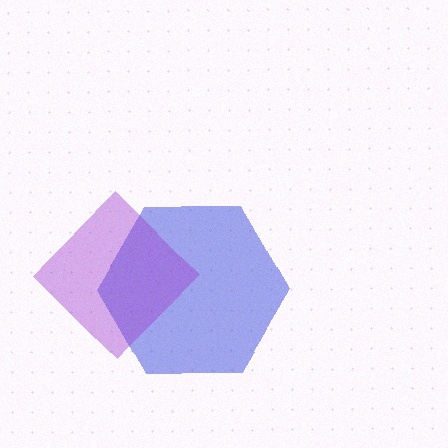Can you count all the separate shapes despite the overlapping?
Yes, there are 2 separate shapes.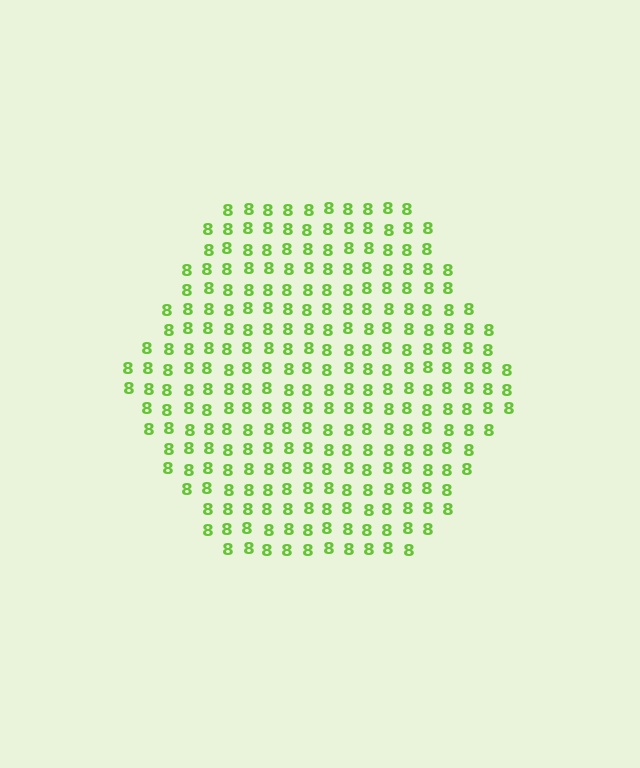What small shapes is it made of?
It is made of small digit 8's.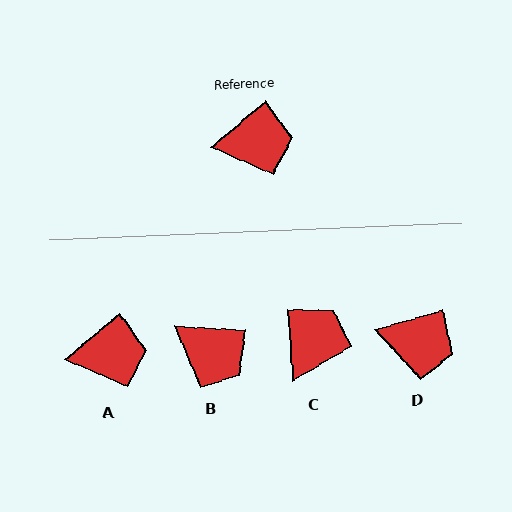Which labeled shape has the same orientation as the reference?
A.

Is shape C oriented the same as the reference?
No, it is off by about 53 degrees.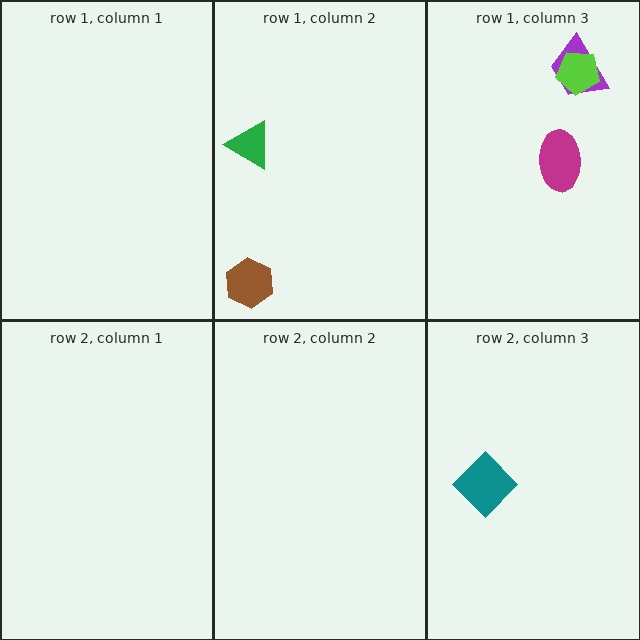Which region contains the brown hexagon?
The row 1, column 2 region.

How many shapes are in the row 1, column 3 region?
3.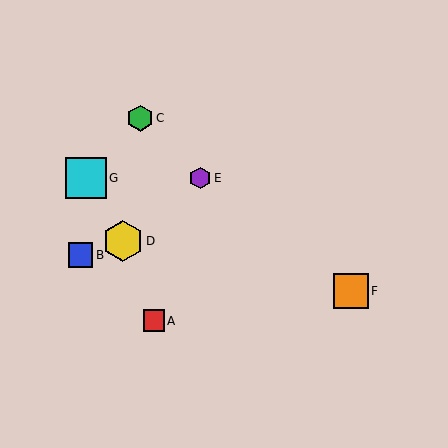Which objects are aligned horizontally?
Objects E, G are aligned horizontally.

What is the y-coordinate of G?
Object G is at y≈178.